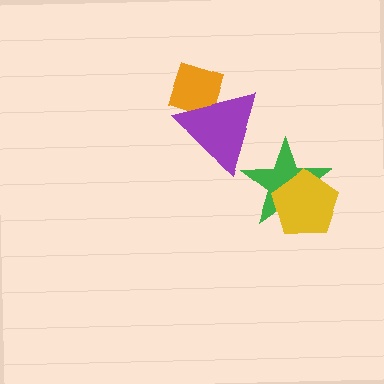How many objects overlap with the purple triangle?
2 objects overlap with the purple triangle.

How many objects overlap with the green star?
2 objects overlap with the green star.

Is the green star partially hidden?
Yes, it is partially covered by another shape.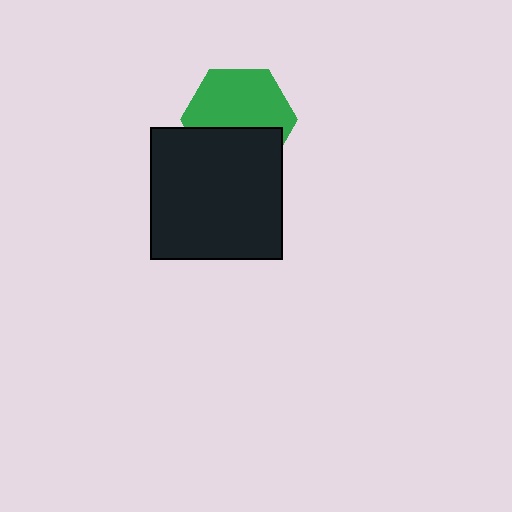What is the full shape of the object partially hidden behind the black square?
The partially hidden object is a green hexagon.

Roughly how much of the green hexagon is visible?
About half of it is visible (roughly 60%).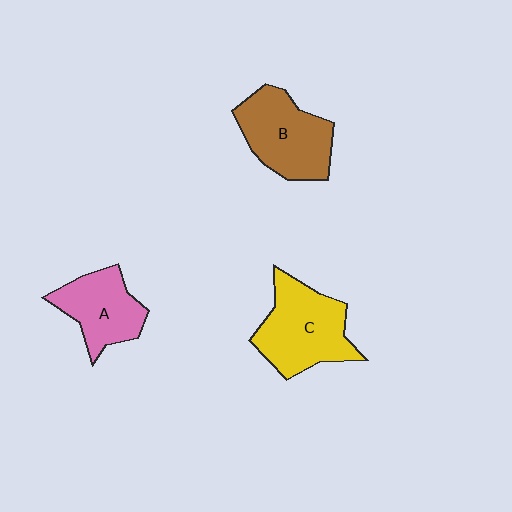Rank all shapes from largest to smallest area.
From largest to smallest: C (yellow), B (brown), A (pink).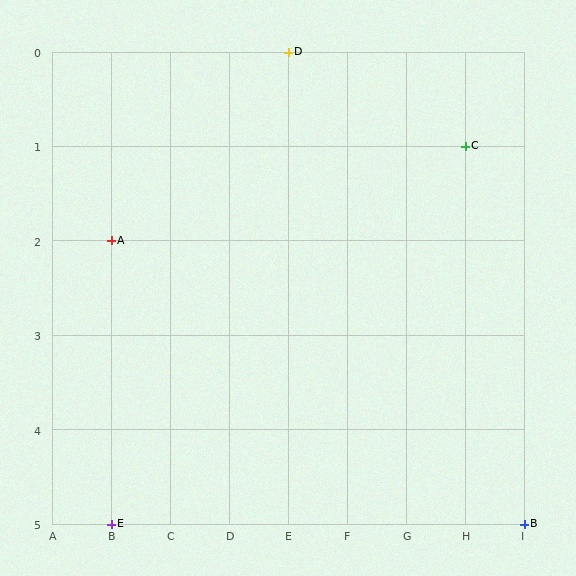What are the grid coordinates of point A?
Point A is at grid coordinates (B, 2).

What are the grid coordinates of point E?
Point E is at grid coordinates (B, 5).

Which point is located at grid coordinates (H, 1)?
Point C is at (H, 1).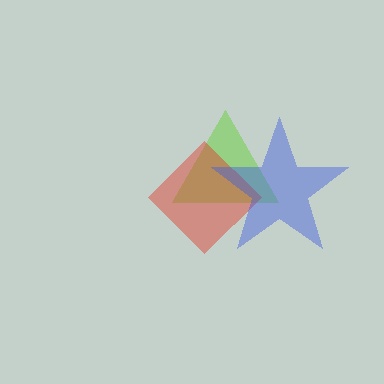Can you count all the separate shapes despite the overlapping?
Yes, there are 3 separate shapes.